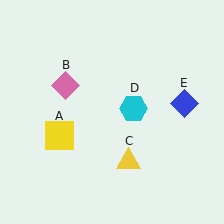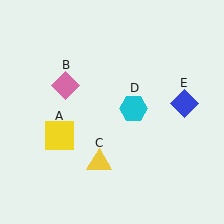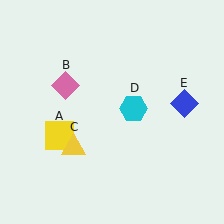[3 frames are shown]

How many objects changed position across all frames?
1 object changed position: yellow triangle (object C).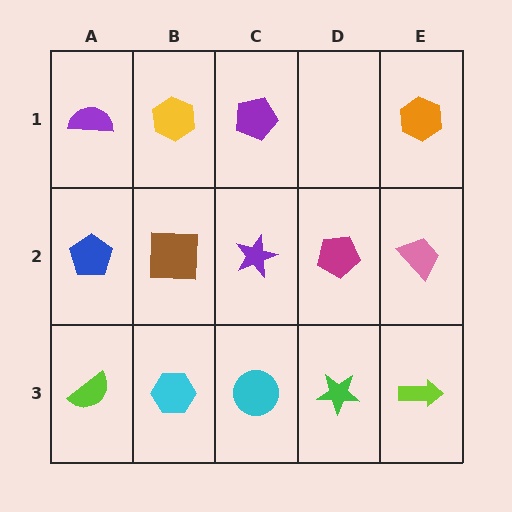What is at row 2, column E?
A pink trapezoid.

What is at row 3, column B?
A cyan hexagon.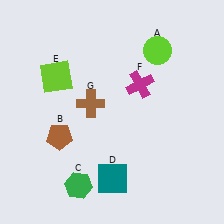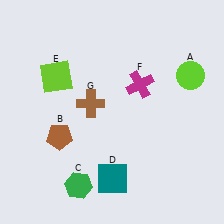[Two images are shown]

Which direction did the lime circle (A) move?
The lime circle (A) moved right.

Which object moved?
The lime circle (A) moved right.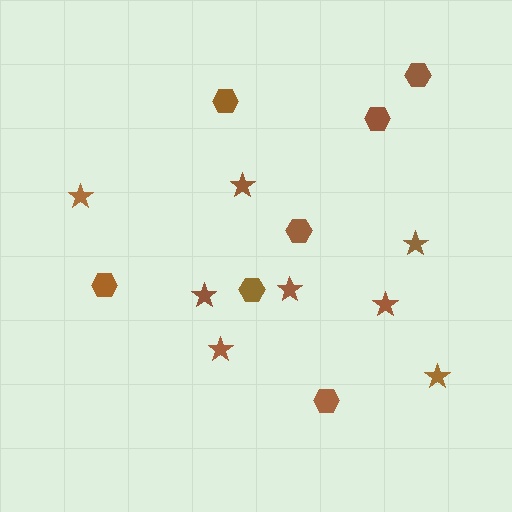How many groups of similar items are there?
There are 2 groups: one group of stars (8) and one group of hexagons (7).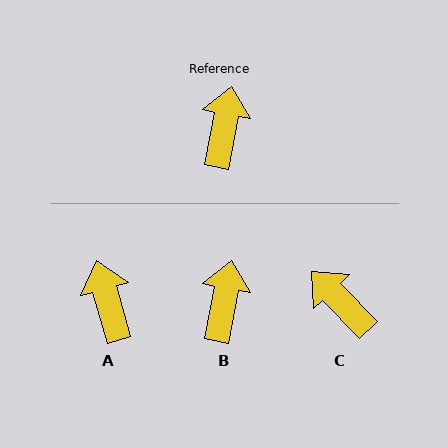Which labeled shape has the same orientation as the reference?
B.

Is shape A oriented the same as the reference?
No, it is off by about 26 degrees.